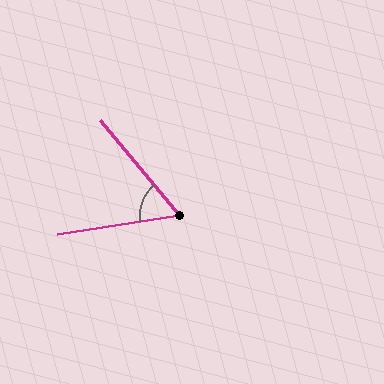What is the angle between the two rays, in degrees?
Approximately 59 degrees.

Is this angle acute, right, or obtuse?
It is acute.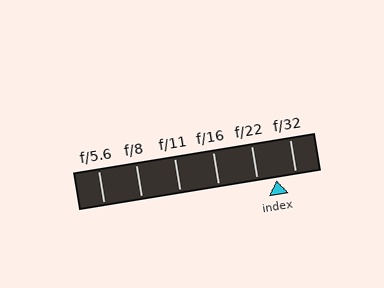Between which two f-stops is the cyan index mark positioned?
The index mark is between f/22 and f/32.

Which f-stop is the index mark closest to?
The index mark is closest to f/22.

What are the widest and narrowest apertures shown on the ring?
The widest aperture shown is f/5.6 and the narrowest is f/32.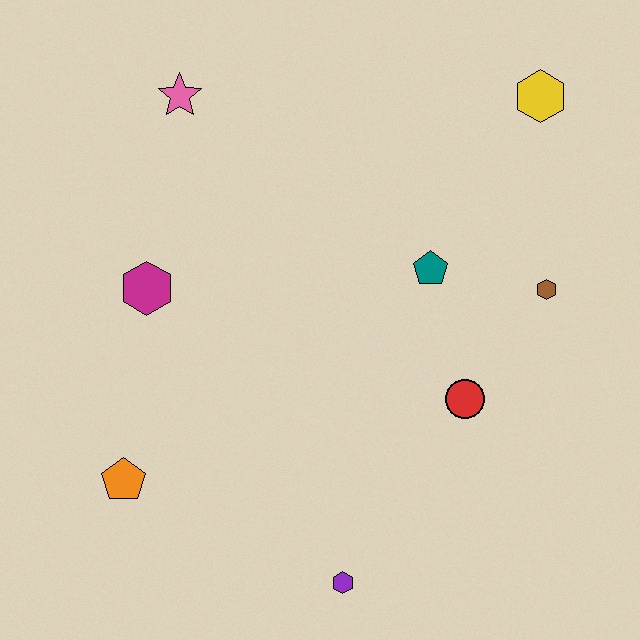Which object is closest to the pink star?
The magenta hexagon is closest to the pink star.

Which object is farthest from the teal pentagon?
The orange pentagon is farthest from the teal pentagon.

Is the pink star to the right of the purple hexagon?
No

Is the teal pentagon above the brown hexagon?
Yes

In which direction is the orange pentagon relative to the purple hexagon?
The orange pentagon is to the left of the purple hexagon.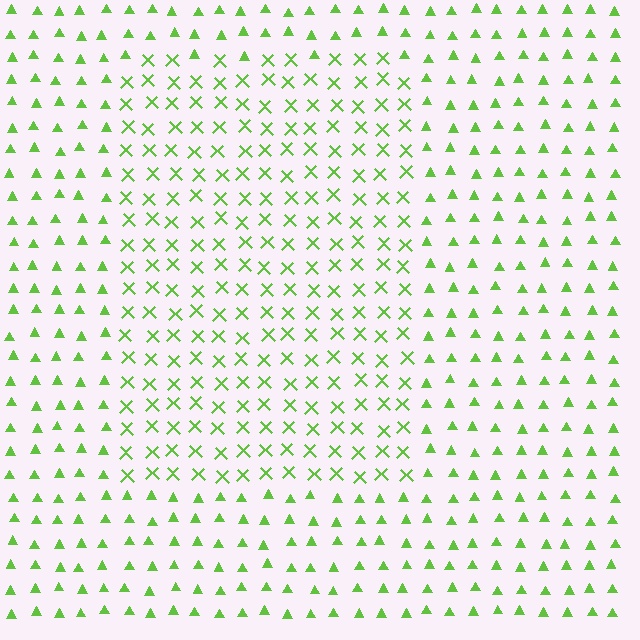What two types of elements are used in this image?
The image uses X marks inside the rectangle region and triangles outside it.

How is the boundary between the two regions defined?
The boundary is defined by a change in element shape: X marks inside vs. triangles outside. All elements share the same color and spacing.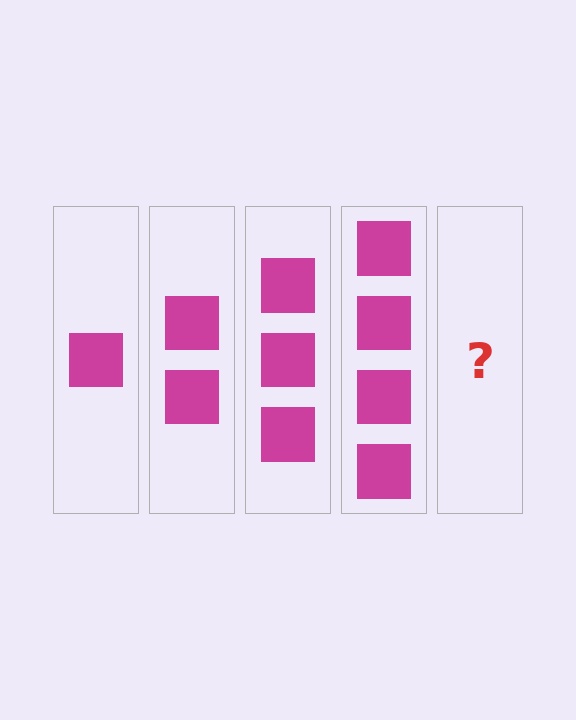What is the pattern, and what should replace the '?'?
The pattern is that each step adds one more square. The '?' should be 5 squares.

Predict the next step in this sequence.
The next step is 5 squares.